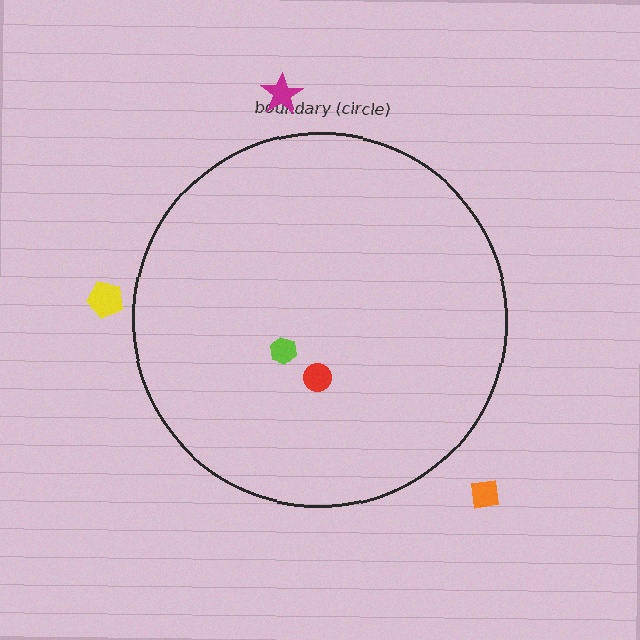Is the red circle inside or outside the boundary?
Inside.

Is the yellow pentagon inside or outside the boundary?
Outside.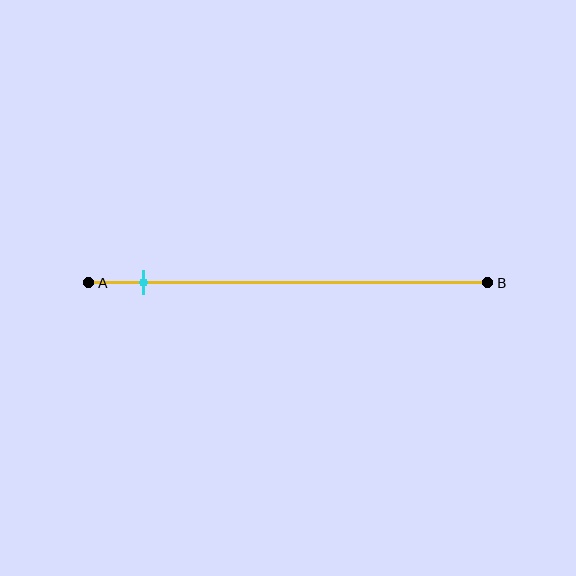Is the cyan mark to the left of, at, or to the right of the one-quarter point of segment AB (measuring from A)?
The cyan mark is to the left of the one-quarter point of segment AB.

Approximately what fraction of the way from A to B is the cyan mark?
The cyan mark is approximately 15% of the way from A to B.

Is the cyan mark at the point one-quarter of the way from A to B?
No, the mark is at about 15% from A, not at the 25% one-quarter point.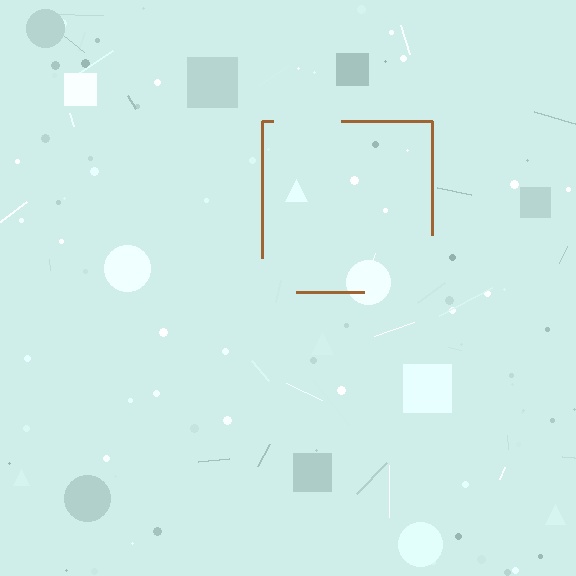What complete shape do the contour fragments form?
The contour fragments form a square.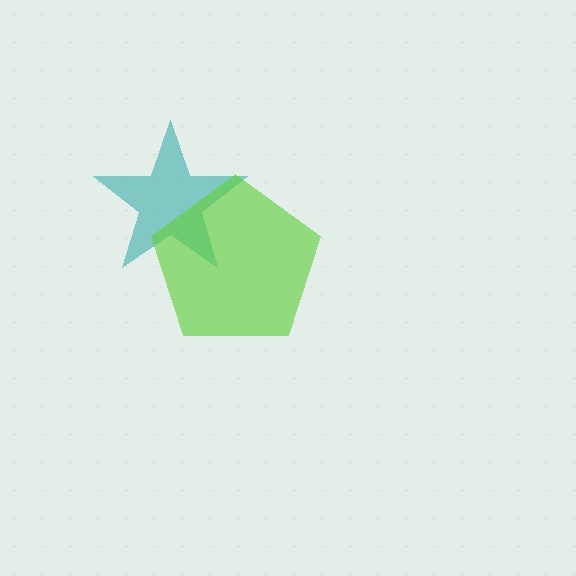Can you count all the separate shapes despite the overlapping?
Yes, there are 2 separate shapes.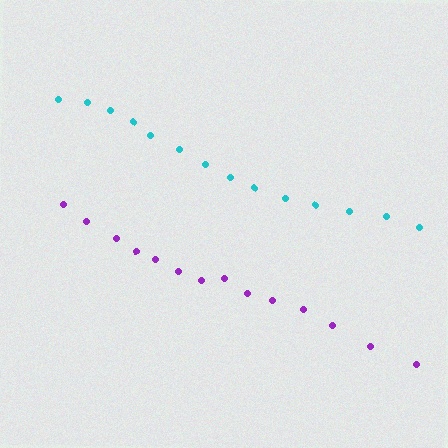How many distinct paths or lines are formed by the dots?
There are 2 distinct paths.